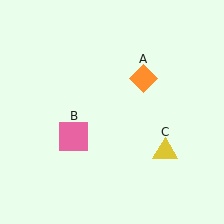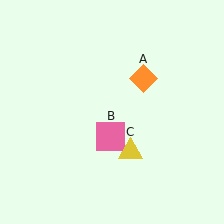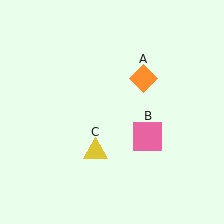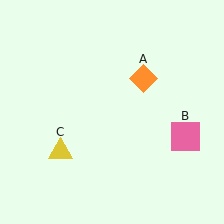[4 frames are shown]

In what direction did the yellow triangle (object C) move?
The yellow triangle (object C) moved left.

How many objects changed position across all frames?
2 objects changed position: pink square (object B), yellow triangle (object C).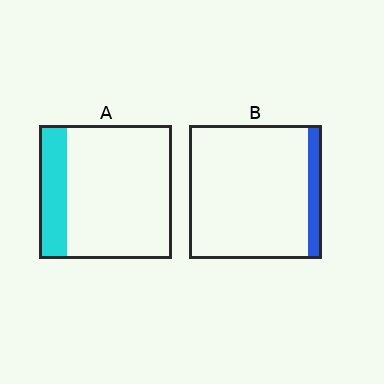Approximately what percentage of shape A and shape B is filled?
A is approximately 20% and B is approximately 10%.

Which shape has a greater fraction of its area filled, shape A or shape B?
Shape A.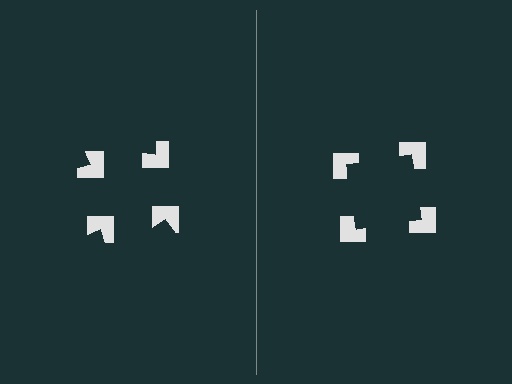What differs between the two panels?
The notched squares are positioned identically on both sides; only the wedge orientations differ. On the right they align to a square; on the left they are misaligned.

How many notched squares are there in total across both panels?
8 — 4 on each side.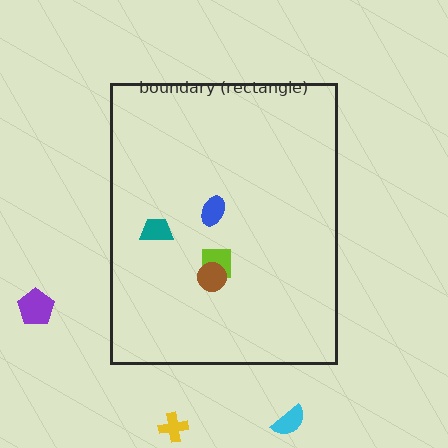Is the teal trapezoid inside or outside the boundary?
Inside.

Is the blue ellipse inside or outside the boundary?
Inside.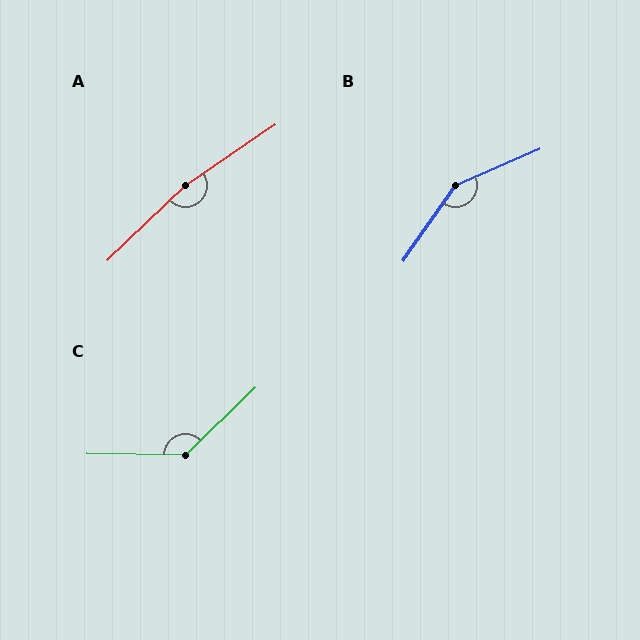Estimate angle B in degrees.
Approximately 149 degrees.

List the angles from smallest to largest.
C (135°), B (149°), A (170°).